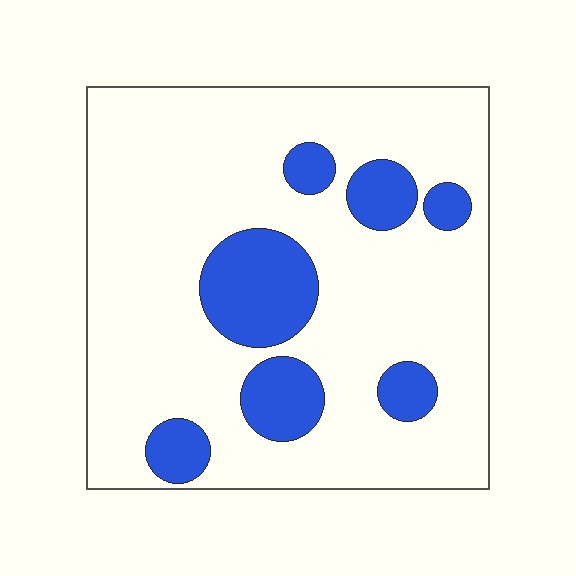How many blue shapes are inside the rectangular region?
7.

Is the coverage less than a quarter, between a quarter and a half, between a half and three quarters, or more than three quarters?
Less than a quarter.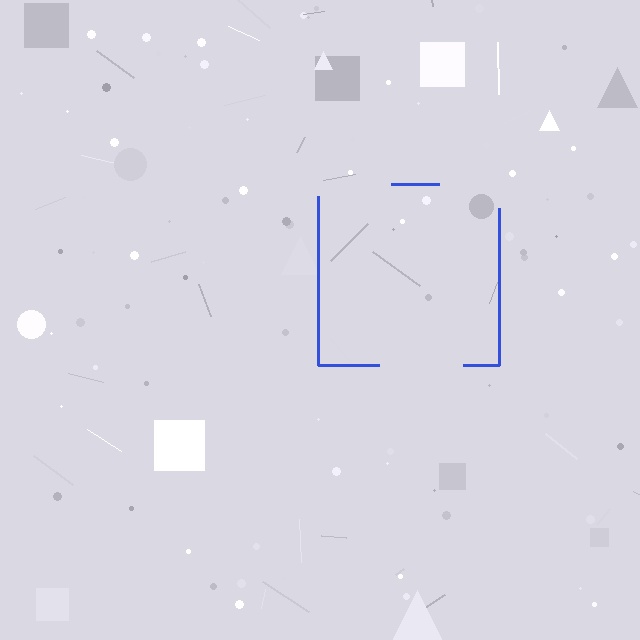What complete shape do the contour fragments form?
The contour fragments form a square.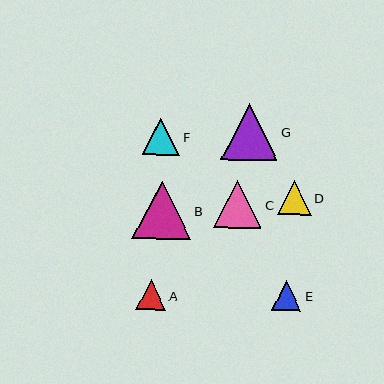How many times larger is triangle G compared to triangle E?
Triangle G is approximately 1.9 times the size of triangle E.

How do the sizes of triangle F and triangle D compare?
Triangle F and triangle D are approximately the same size.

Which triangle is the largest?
Triangle B is the largest with a size of approximately 59 pixels.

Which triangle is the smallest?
Triangle E is the smallest with a size of approximately 29 pixels.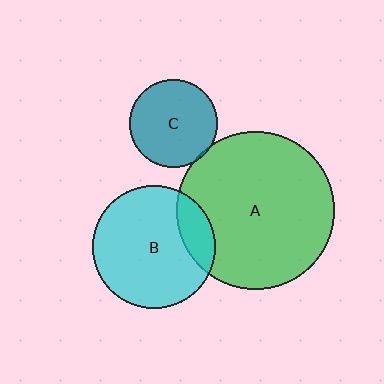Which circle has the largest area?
Circle A (green).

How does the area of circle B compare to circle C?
Approximately 2.0 times.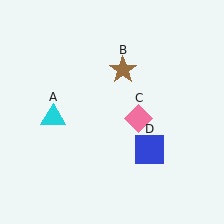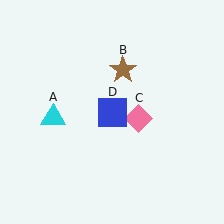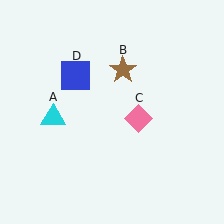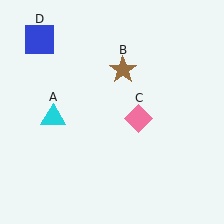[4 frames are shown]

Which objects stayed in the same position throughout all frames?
Cyan triangle (object A) and brown star (object B) and pink diamond (object C) remained stationary.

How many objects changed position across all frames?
1 object changed position: blue square (object D).